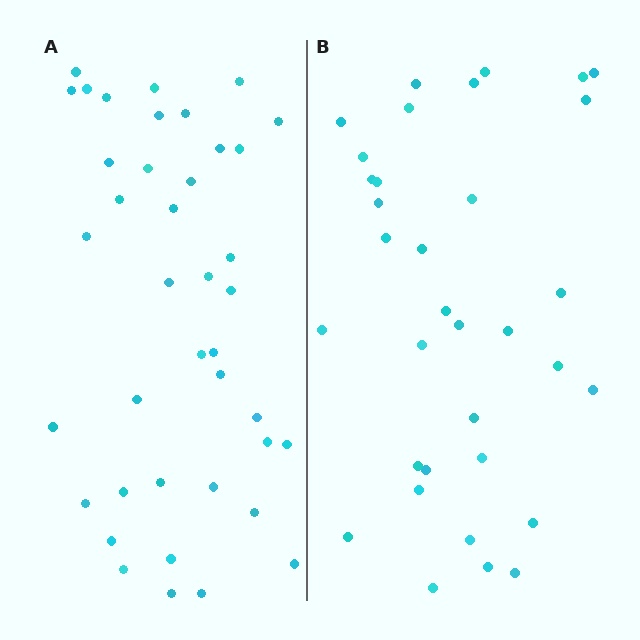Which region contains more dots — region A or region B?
Region A (the left region) has more dots.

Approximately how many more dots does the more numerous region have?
Region A has about 6 more dots than region B.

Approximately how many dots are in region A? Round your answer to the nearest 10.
About 40 dots.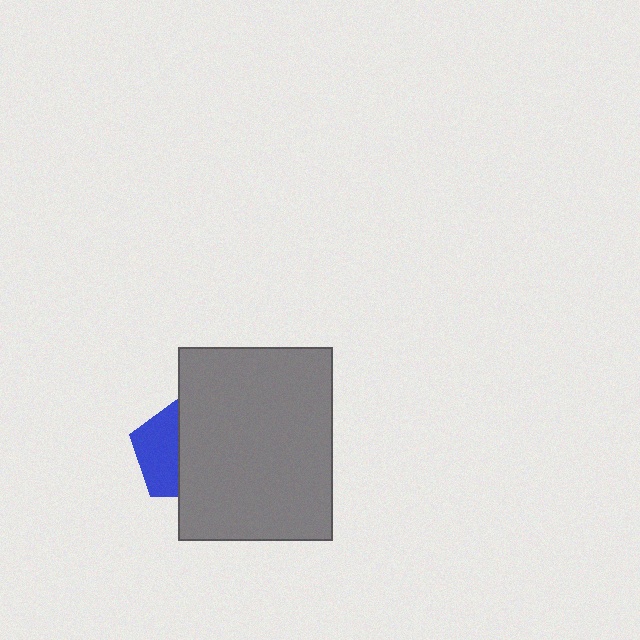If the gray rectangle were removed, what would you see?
You would see the complete blue pentagon.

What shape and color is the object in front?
The object in front is a gray rectangle.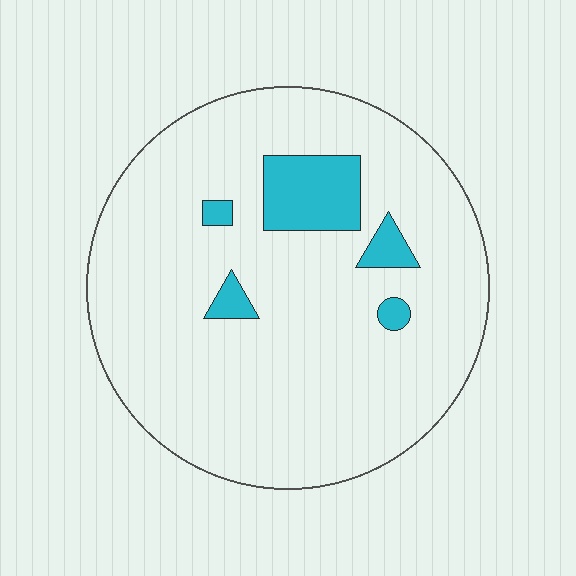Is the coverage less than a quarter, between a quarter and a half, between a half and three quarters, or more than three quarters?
Less than a quarter.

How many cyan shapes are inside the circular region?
5.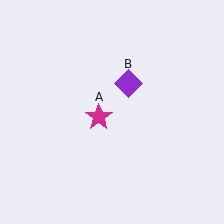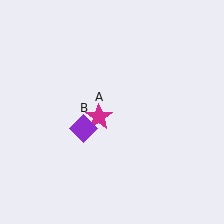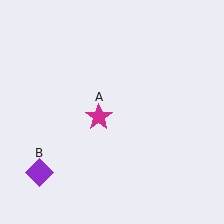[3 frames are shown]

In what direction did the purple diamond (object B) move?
The purple diamond (object B) moved down and to the left.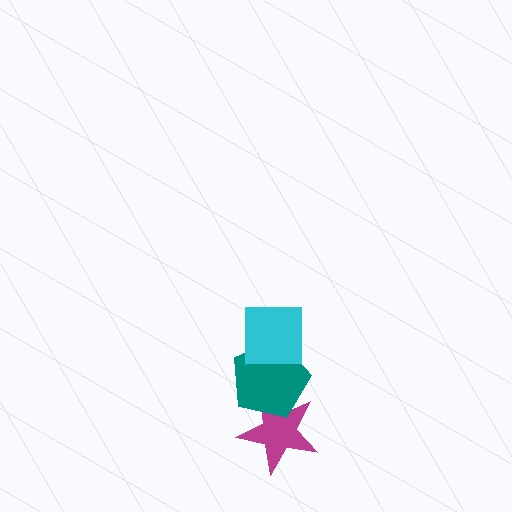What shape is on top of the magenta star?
The teal pentagon is on top of the magenta star.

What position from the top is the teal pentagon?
The teal pentagon is 2nd from the top.